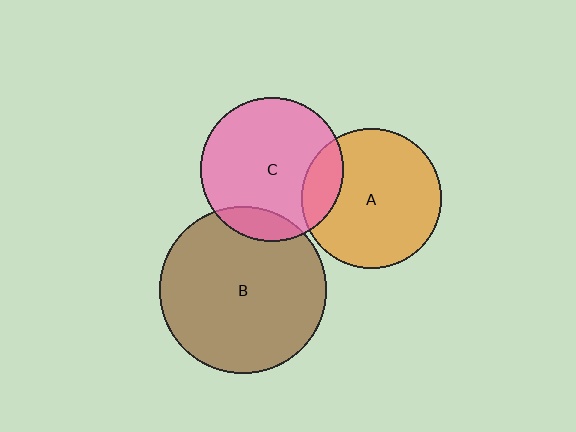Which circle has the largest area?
Circle B (brown).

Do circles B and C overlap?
Yes.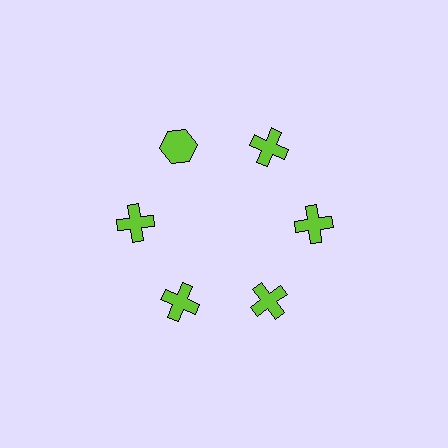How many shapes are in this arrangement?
There are 6 shapes arranged in a ring pattern.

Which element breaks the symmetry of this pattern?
The lime hexagon at roughly the 11 o'clock position breaks the symmetry. All other shapes are lime crosses.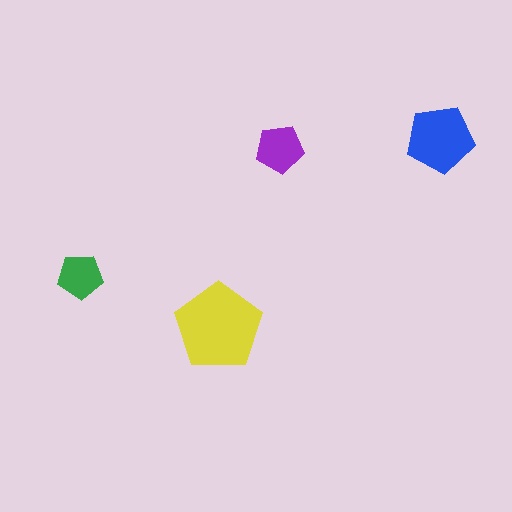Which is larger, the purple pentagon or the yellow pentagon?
The yellow one.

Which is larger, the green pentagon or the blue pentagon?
The blue one.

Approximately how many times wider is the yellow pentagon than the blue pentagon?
About 1.5 times wider.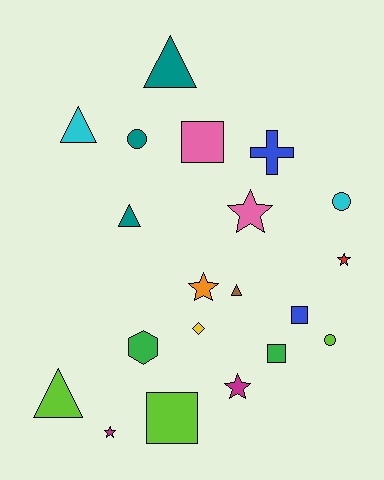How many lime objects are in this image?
There are 3 lime objects.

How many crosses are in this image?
There is 1 cross.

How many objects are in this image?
There are 20 objects.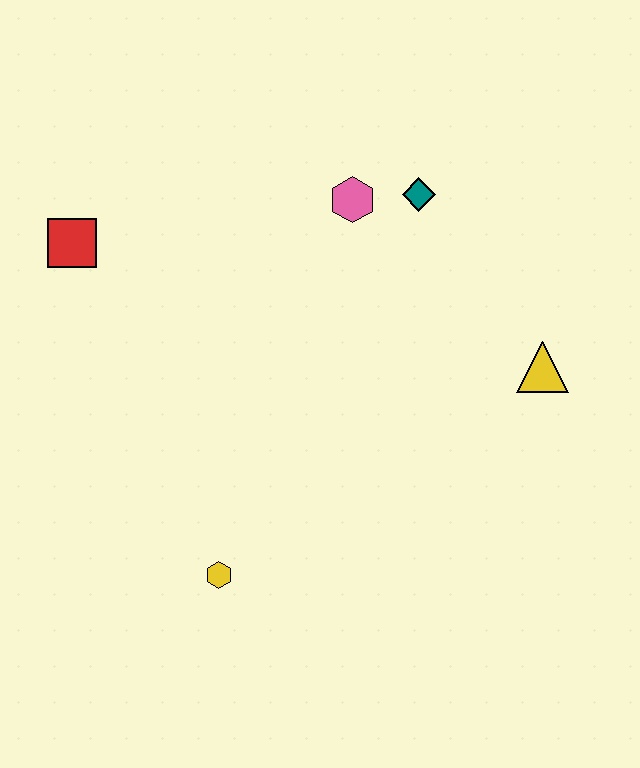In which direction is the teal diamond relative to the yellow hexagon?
The teal diamond is above the yellow hexagon.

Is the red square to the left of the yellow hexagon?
Yes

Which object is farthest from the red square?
The yellow triangle is farthest from the red square.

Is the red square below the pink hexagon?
Yes